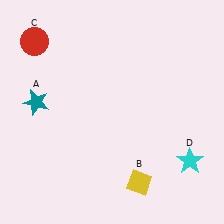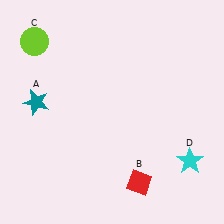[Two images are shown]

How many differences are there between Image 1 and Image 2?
There are 2 differences between the two images.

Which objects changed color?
B changed from yellow to red. C changed from red to lime.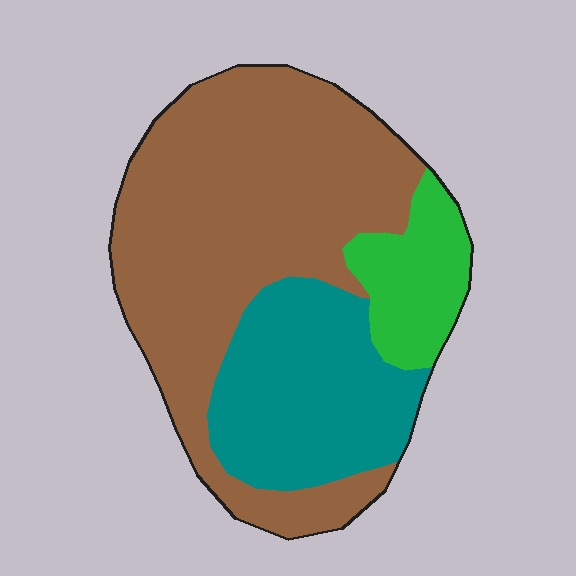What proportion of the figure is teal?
Teal covers roughly 25% of the figure.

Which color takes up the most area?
Brown, at roughly 60%.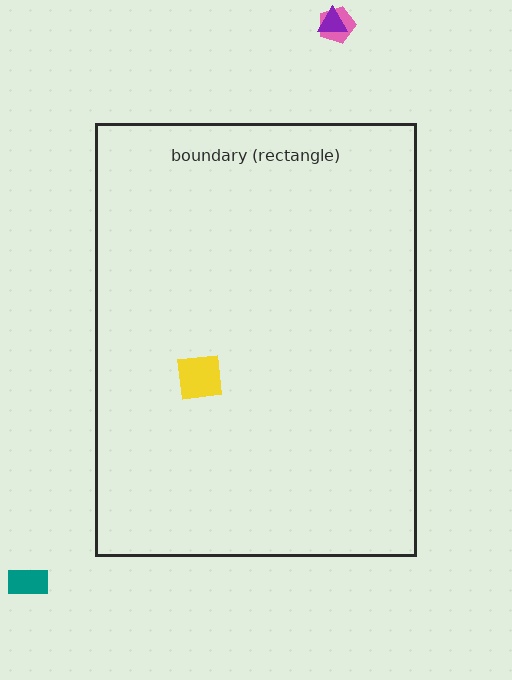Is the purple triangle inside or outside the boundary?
Outside.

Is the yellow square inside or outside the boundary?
Inside.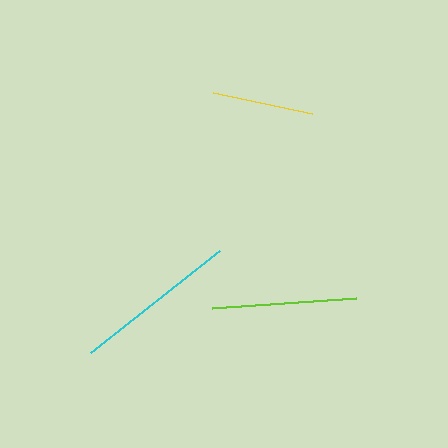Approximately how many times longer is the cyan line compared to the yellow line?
The cyan line is approximately 1.6 times the length of the yellow line.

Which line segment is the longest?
The cyan line is the longest at approximately 164 pixels.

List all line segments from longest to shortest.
From longest to shortest: cyan, lime, yellow.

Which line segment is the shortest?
The yellow line is the shortest at approximately 101 pixels.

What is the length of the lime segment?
The lime segment is approximately 143 pixels long.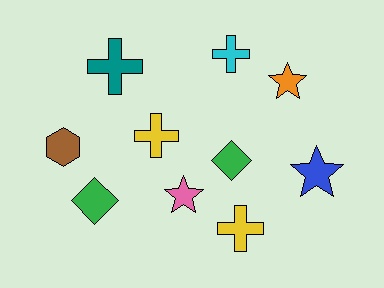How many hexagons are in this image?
There is 1 hexagon.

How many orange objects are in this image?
There is 1 orange object.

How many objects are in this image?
There are 10 objects.